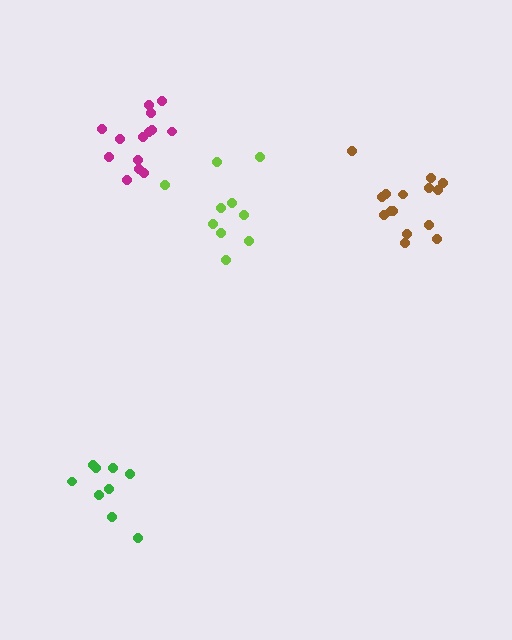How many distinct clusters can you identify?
There are 4 distinct clusters.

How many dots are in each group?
Group 1: 14 dots, Group 2: 9 dots, Group 3: 15 dots, Group 4: 10 dots (48 total).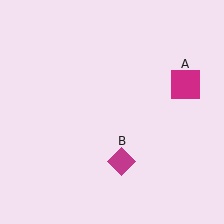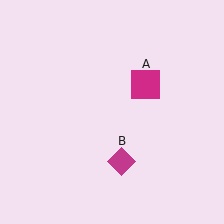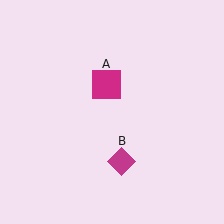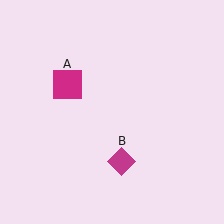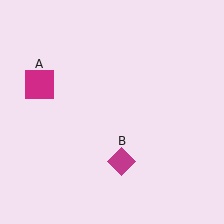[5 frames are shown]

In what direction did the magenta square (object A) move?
The magenta square (object A) moved left.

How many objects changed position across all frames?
1 object changed position: magenta square (object A).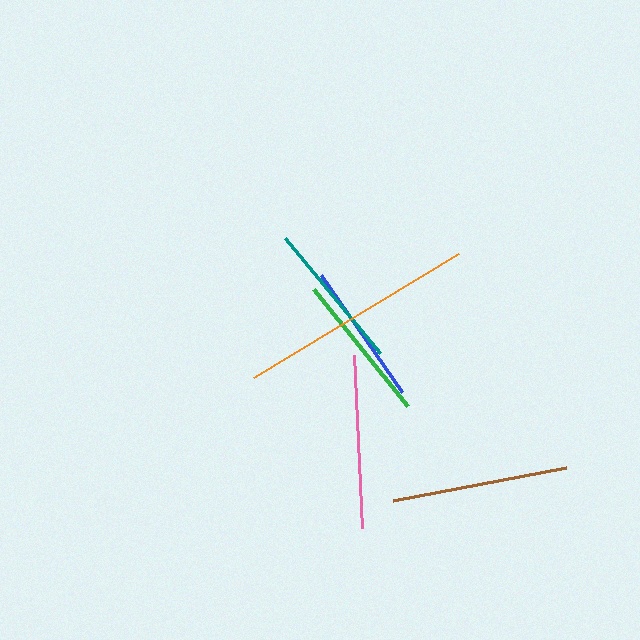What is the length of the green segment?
The green segment is approximately 150 pixels long.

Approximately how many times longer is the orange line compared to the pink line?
The orange line is approximately 1.4 times the length of the pink line.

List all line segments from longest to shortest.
From longest to shortest: orange, brown, pink, green, teal, blue.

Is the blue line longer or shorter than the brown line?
The brown line is longer than the blue line.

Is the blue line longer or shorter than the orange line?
The orange line is longer than the blue line.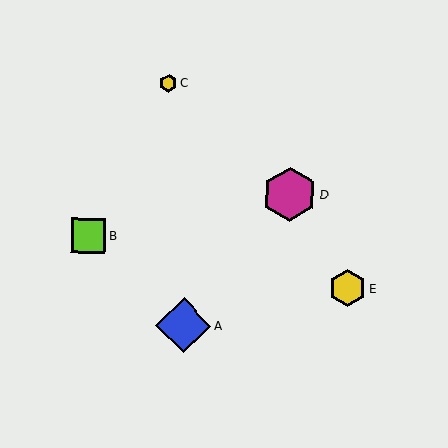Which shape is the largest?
The blue diamond (labeled A) is the largest.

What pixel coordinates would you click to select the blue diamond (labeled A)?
Click at (183, 326) to select the blue diamond A.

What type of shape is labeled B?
Shape B is a lime square.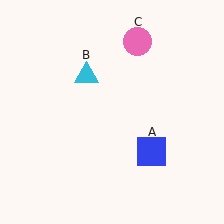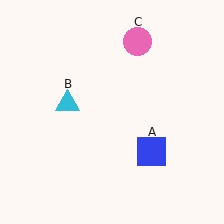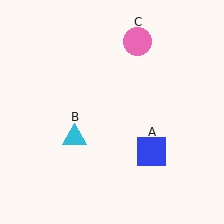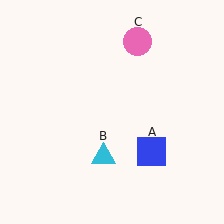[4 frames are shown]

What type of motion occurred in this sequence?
The cyan triangle (object B) rotated counterclockwise around the center of the scene.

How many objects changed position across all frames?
1 object changed position: cyan triangle (object B).